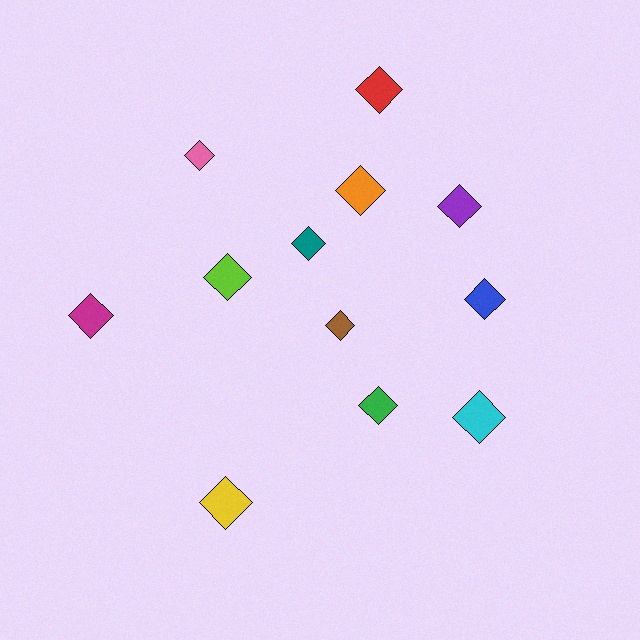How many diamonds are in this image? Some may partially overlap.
There are 12 diamonds.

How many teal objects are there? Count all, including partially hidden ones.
There is 1 teal object.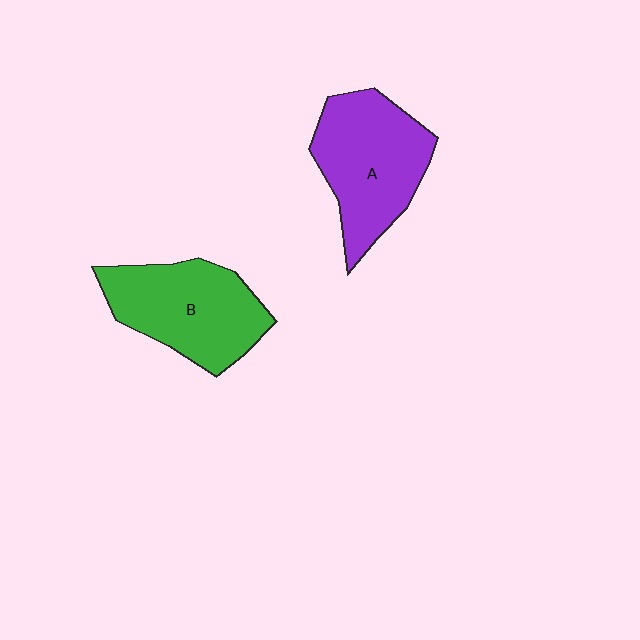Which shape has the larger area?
Shape A (purple).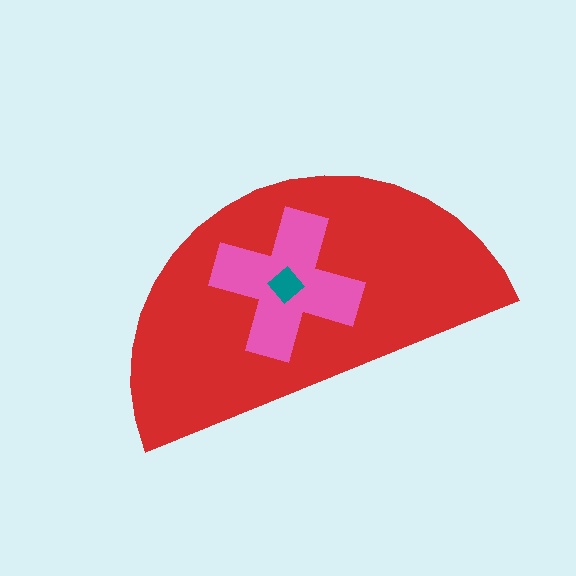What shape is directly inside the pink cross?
The teal diamond.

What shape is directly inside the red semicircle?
The pink cross.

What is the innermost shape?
The teal diamond.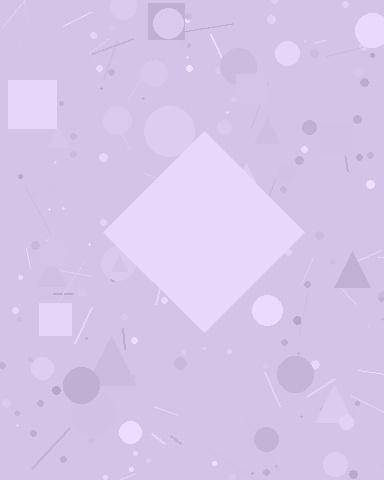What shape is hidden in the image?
A diamond is hidden in the image.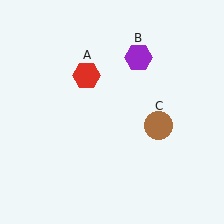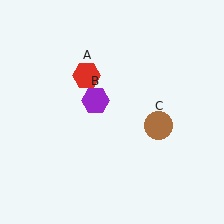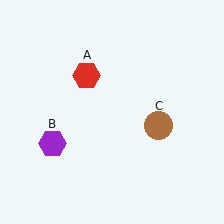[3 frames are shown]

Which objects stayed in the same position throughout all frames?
Red hexagon (object A) and brown circle (object C) remained stationary.